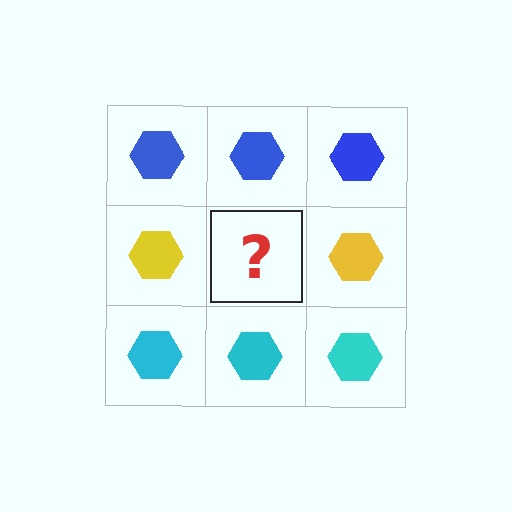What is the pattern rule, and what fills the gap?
The rule is that each row has a consistent color. The gap should be filled with a yellow hexagon.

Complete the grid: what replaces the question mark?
The question mark should be replaced with a yellow hexagon.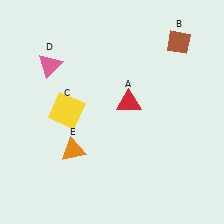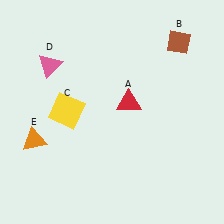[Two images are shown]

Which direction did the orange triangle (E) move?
The orange triangle (E) moved left.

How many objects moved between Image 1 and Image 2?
1 object moved between the two images.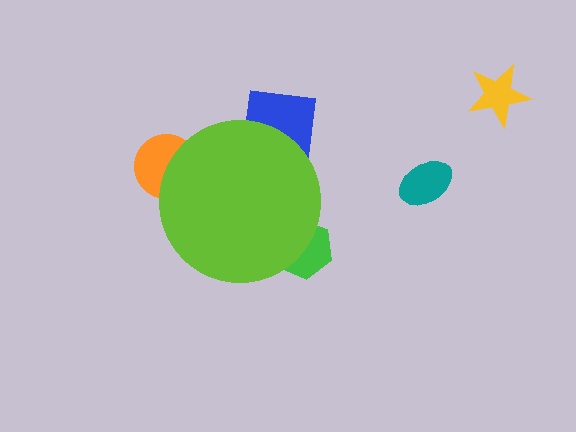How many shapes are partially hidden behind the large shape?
4 shapes are partially hidden.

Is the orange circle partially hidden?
Yes, the orange circle is partially hidden behind the lime circle.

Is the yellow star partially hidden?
No, the yellow star is fully visible.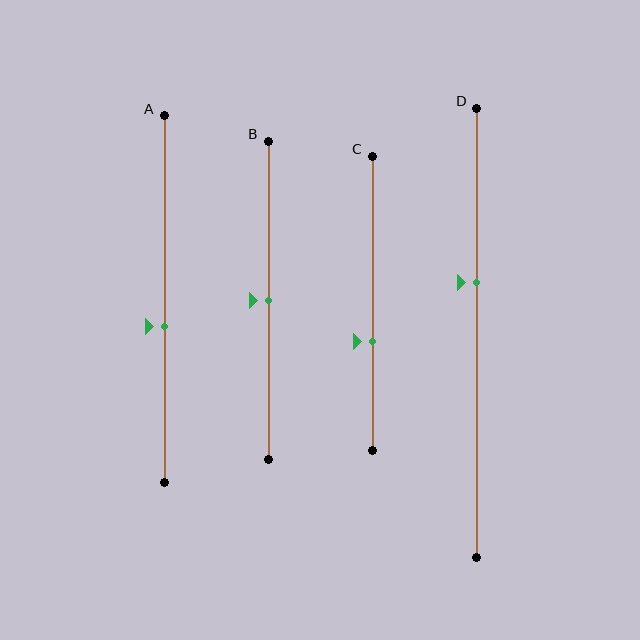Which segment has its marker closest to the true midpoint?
Segment B has its marker closest to the true midpoint.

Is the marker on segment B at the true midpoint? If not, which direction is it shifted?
Yes, the marker on segment B is at the true midpoint.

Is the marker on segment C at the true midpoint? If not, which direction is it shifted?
No, the marker on segment C is shifted downward by about 13% of the segment length.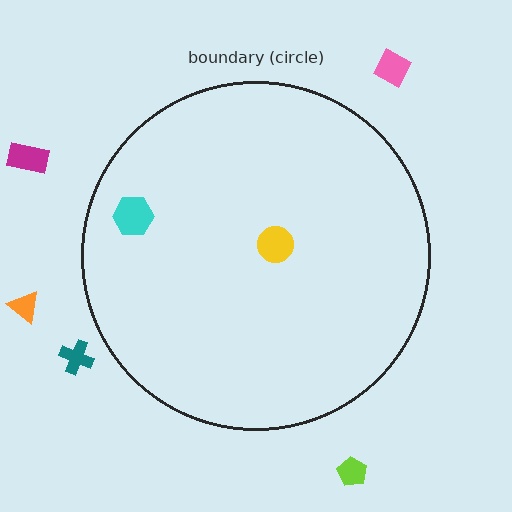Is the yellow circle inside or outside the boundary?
Inside.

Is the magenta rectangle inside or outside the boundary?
Outside.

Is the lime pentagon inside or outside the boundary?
Outside.